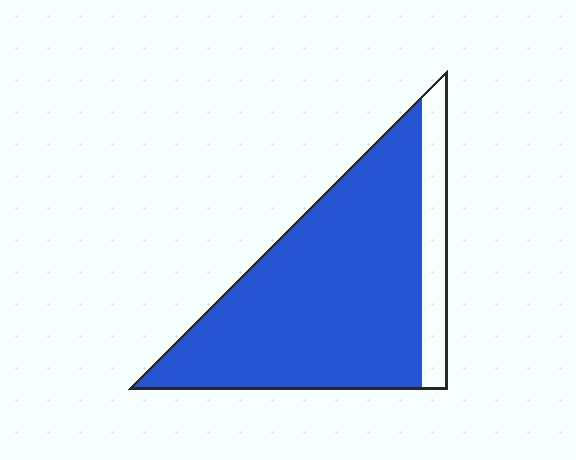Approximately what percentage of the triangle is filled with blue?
Approximately 85%.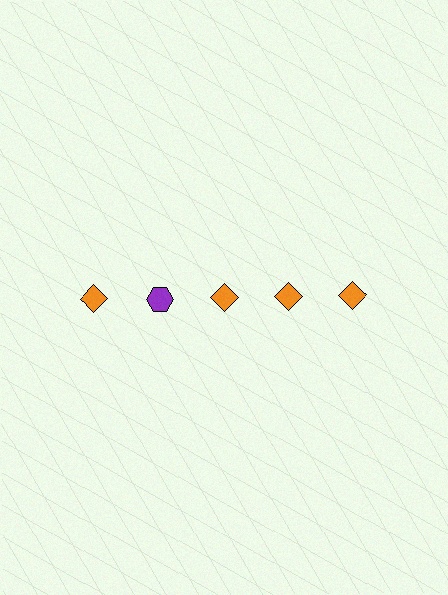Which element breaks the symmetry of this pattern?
The purple hexagon in the top row, second from left column breaks the symmetry. All other shapes are orange diamonds.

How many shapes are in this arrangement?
There are 5 shapes arranged in a grid pattern.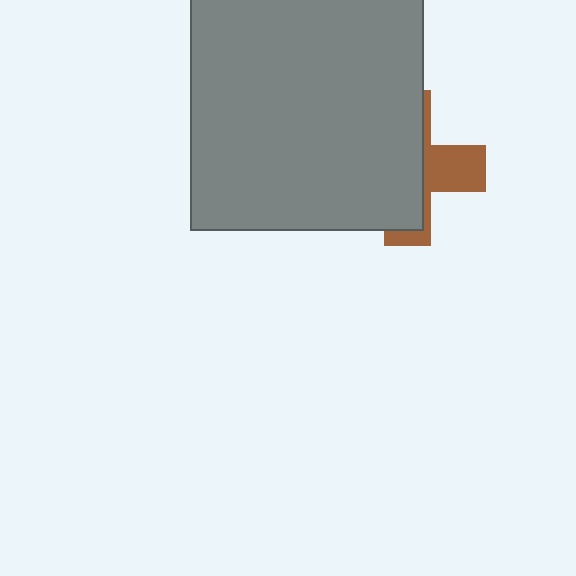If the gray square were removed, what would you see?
You would see the complete brown cross.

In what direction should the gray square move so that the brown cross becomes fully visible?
The gray square should move left. That is the shortest direction to clear the overlap and leave the brown cross fully visible.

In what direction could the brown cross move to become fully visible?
The brown cross could move right. That would shift it out from behind the gray square entirely.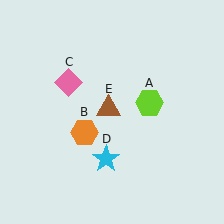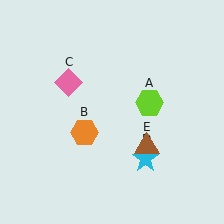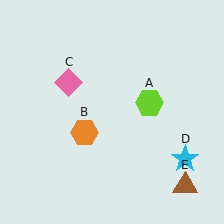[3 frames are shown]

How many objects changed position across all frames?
2 objects changed position: cyan star (object D), brown triangle (object E).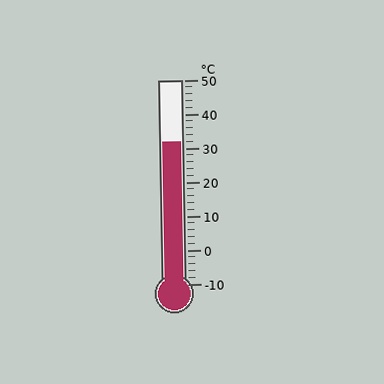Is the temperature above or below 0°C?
The temperature is above 0°C.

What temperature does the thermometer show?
The thermometer shows approximately 32°C.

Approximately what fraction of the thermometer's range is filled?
The thermometer is filled to approximately 70% of its range.